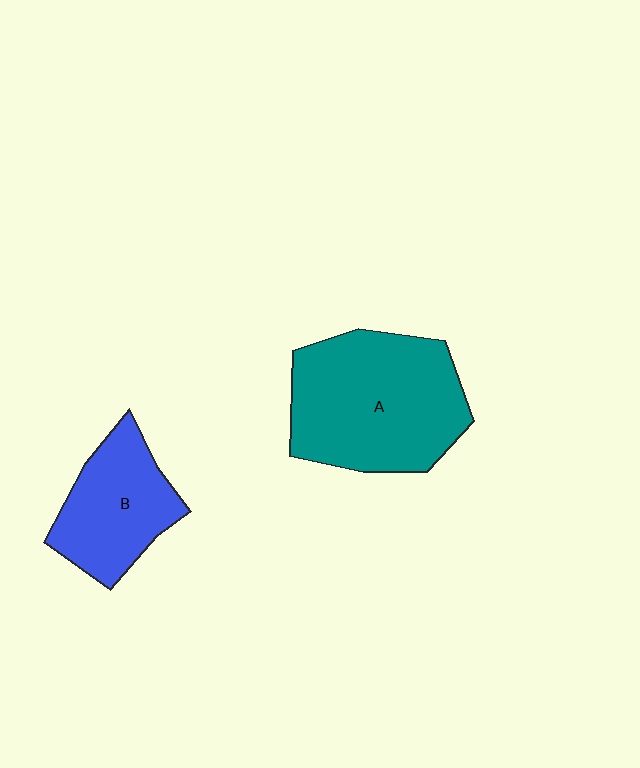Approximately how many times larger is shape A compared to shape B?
Approximately 1.7 times.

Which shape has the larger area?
Shape A (teal).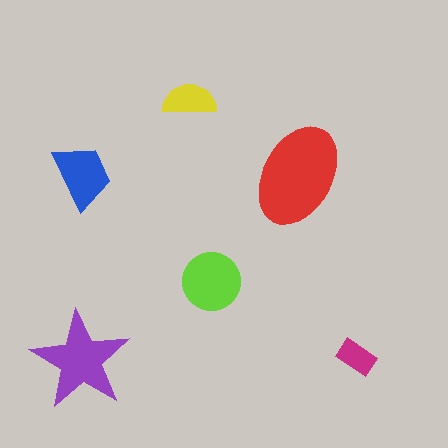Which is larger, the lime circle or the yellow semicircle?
The lime circle.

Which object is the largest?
The red ellipse.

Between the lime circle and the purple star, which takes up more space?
The purple star.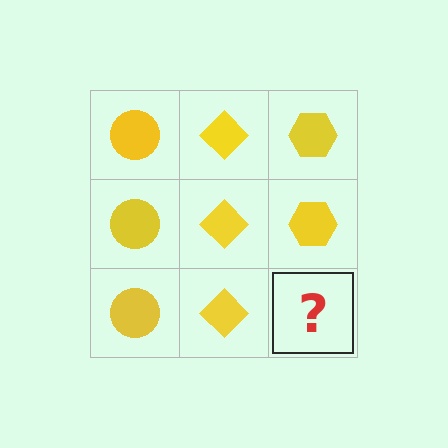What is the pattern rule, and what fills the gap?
The rule is that each column has a consistent shape. The gap should be filled with a yellow hexagon.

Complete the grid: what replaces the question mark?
The question mark should be replaced with a yellow hexagon.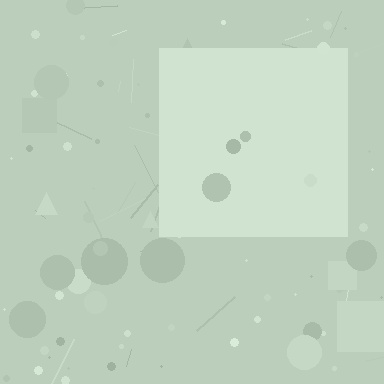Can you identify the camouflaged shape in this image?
The camouflaged shape is a square.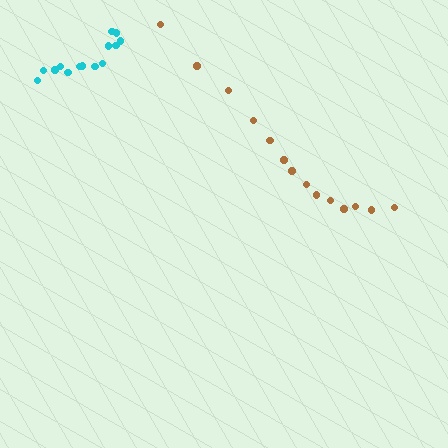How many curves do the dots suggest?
There are 2 distinct paths.